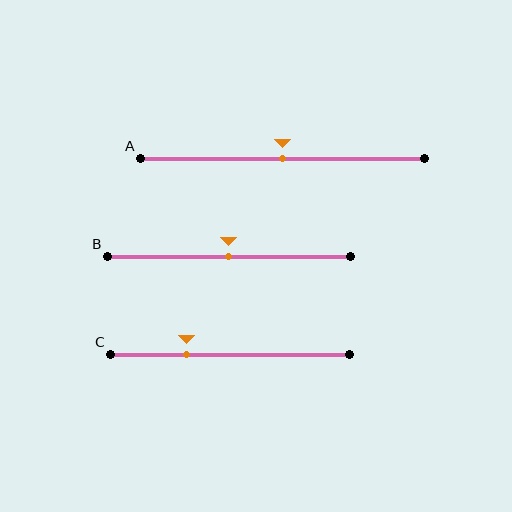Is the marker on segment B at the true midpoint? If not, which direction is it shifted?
Yes, the marker on segment B is at the true midpoint.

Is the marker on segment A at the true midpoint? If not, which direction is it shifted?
Yes, the marker on segment A is at the true midpoint.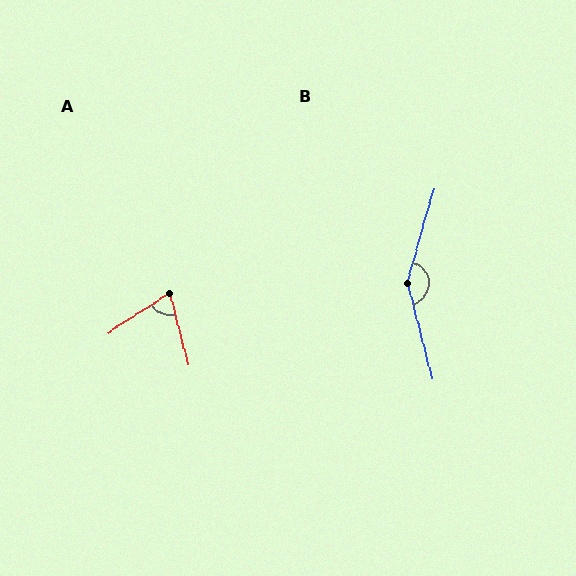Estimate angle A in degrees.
Approximately 71 degrees.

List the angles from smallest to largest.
A (71°), B (149°).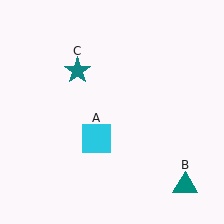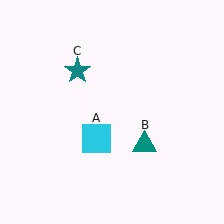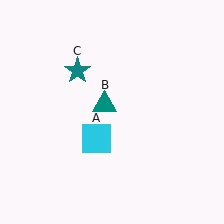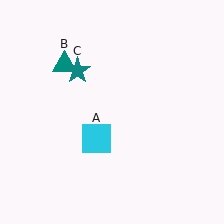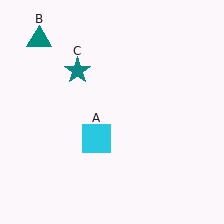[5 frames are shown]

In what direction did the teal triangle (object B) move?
The teal triangle (object B) moved up and to the left.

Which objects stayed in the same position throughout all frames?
Cyan square (object A) and teal star (object C) remained stationary.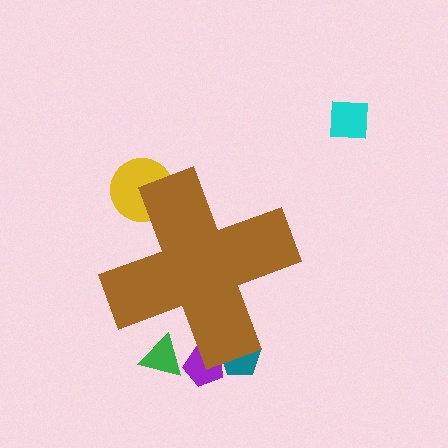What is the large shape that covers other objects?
A brown cross.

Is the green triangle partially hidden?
Yes, the green triangle is partially hidden behind the brown cross.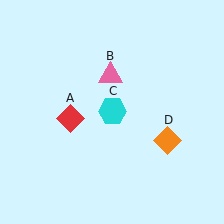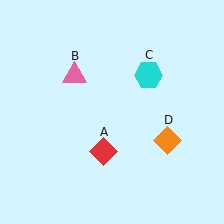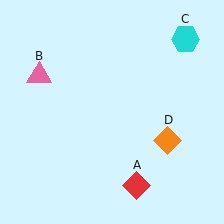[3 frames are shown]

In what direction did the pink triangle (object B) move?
The pink triangle (object B) moved left.